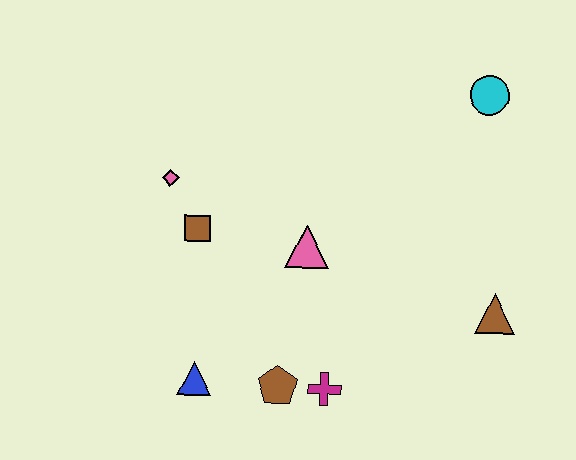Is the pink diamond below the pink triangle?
No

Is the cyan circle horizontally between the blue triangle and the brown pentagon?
No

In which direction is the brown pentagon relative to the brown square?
The brown pentagon is below the brown square.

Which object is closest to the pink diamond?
The brown square is closest to the pink diamond.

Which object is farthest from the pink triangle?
The cyan circle is farthest from the pink triangle.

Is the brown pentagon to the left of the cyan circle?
Yes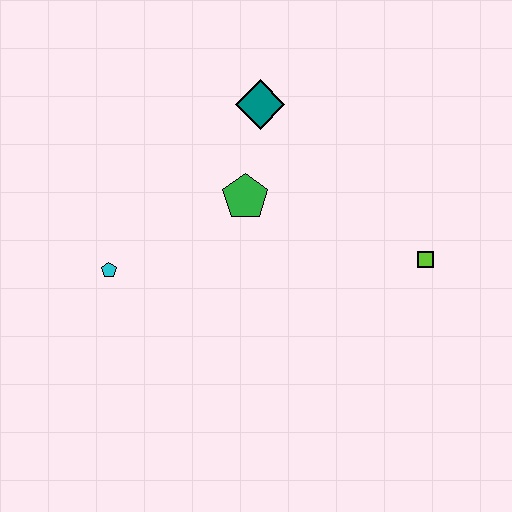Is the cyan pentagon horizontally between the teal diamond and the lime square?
No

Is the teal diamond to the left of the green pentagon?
No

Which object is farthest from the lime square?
The cyan pentagon is farthest from the lime square.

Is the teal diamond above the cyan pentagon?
Yes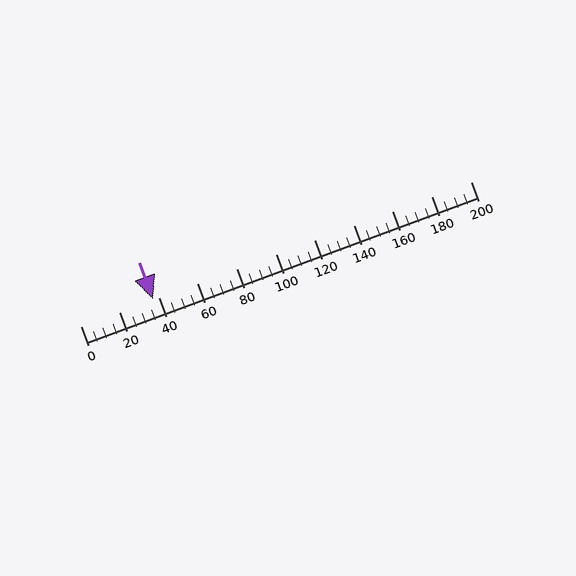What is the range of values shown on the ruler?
The ruler shows values from 0 to 200.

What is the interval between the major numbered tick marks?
The major tick marks are spaced 20 units apart.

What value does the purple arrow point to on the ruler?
The purple arrow points to approximately 37.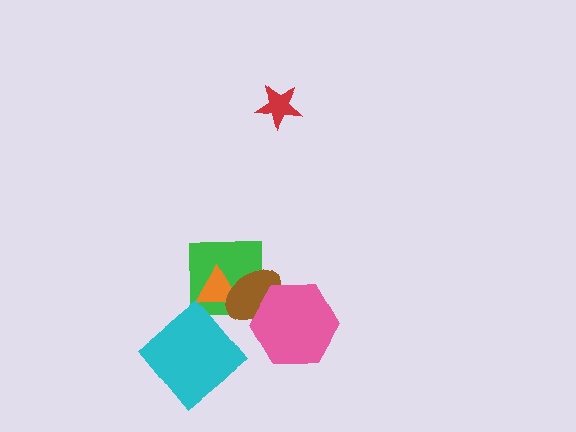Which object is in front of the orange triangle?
The brown ellipse is in front of the orange triangle.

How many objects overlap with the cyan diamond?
0 objects overlap with the cyan diamond.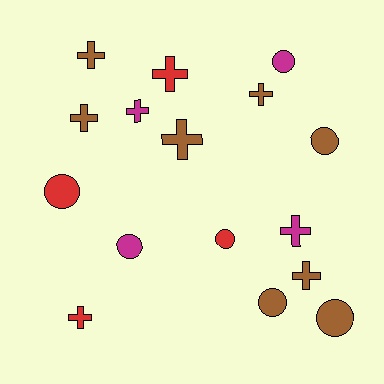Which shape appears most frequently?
Cross, with 9 objects.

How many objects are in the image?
There are 16 objects.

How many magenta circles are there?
There are 2 magenta circles.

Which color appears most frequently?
Brown, with 8 objects.